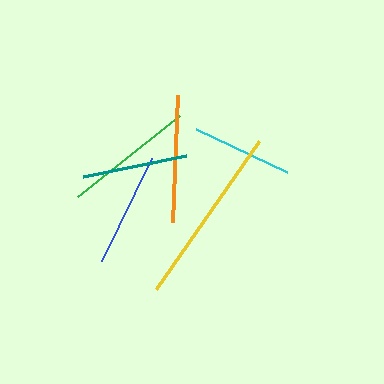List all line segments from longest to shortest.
From longest to shortest: yellow, green, orange, blue, teal, cyan.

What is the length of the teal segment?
The teal segment is approximately 106 pixels long.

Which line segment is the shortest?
The cyan line is the shortest at approximately 100 pixels.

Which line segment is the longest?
The yellow line is the longest at approximately 181 pixels.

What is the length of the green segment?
The green segment is approximately 130 pixels long.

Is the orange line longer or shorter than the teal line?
The orange line is longer than the teal line.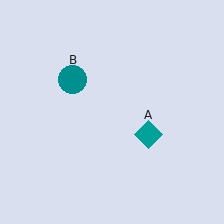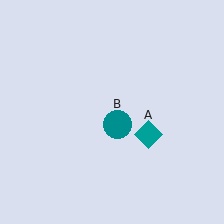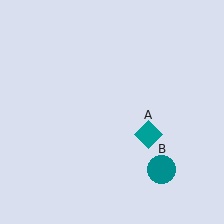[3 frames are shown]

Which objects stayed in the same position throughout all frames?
Teal diamond (object A) remained stationary.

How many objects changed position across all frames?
1 object changed position: teal circle (object B).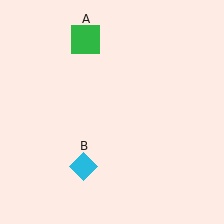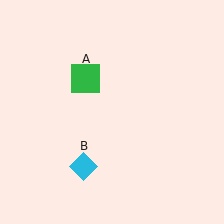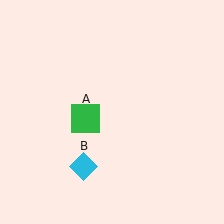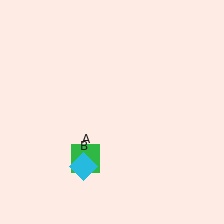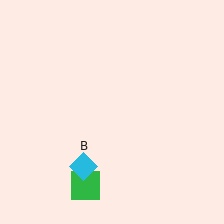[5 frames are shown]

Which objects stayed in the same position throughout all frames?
Cyan diamond (object B) remained stationary.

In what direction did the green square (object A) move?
The green square (object A) moved down.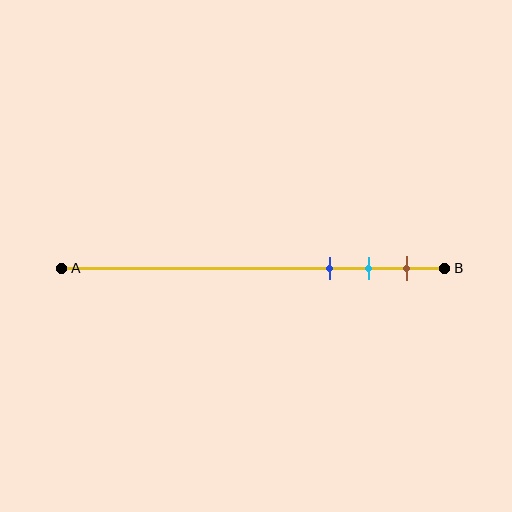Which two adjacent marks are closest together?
The cyan and brown marks are the closest adjacent pair.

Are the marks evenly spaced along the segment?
Yes, the marks are approximately evenly spaced.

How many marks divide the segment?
There are 3 marks dividing the segment.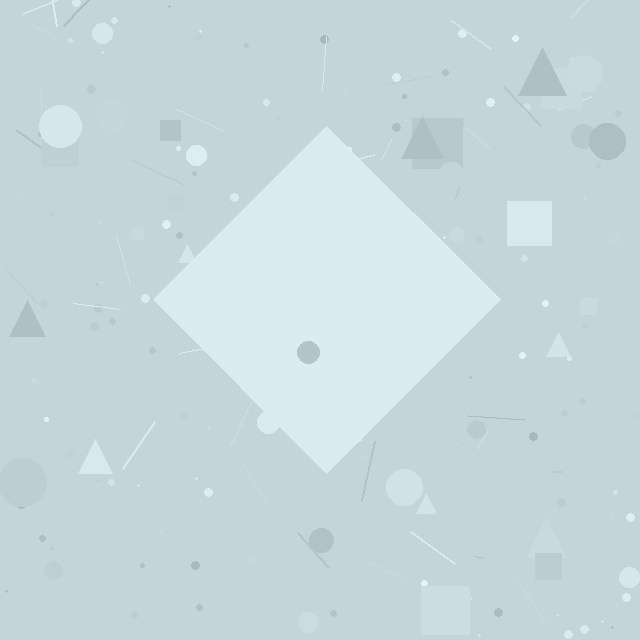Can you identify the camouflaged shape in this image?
The camouflaged shape is a diamond.